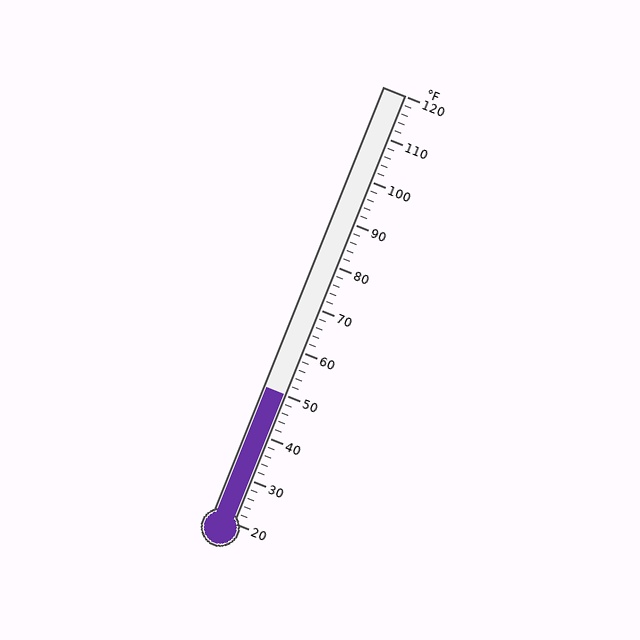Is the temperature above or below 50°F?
The temperature is at 50°F.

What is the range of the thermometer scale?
The thermometer scale ranges from 20°F to 120°F.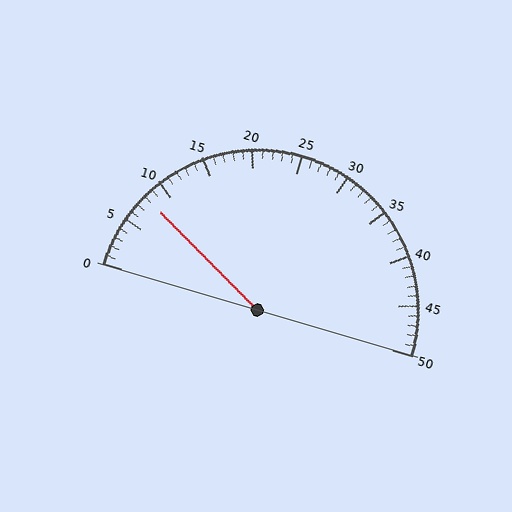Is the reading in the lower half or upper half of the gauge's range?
The reading is in the lower half of the range (0 to 50).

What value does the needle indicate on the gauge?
The needle indicates approximately 8.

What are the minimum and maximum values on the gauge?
The gauge ranges from 0 to 50.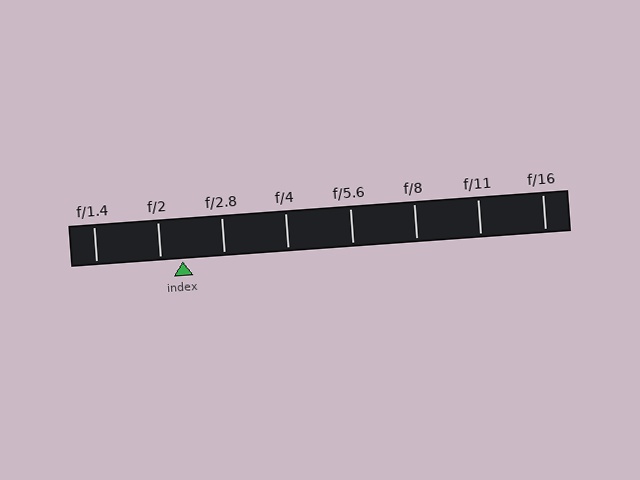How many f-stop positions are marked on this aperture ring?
There are 8 f-stop positions marked.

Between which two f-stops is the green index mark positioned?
The index mark is between f/2 and f/2.8.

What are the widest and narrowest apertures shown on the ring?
The widest aperture shown is f/1.4 and the narrowest is f/16.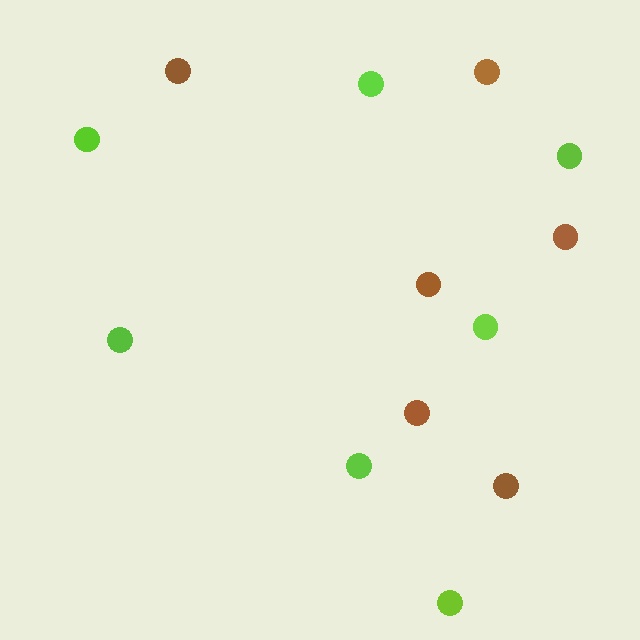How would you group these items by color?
There are 2 groups: one group of lime circles (7) and one group of brown circles (6).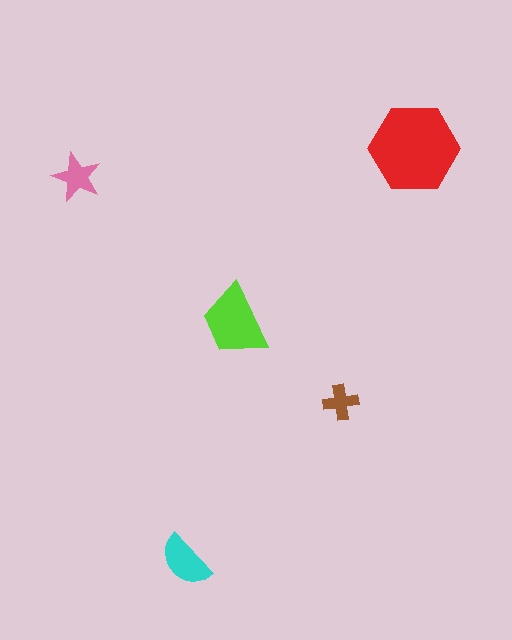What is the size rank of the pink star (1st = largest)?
4th.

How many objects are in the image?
There are 5 objects in the image.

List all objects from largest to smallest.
The red hexagon, the lime trapezoid, the cyan semicircle, the pink star, the brown cross.